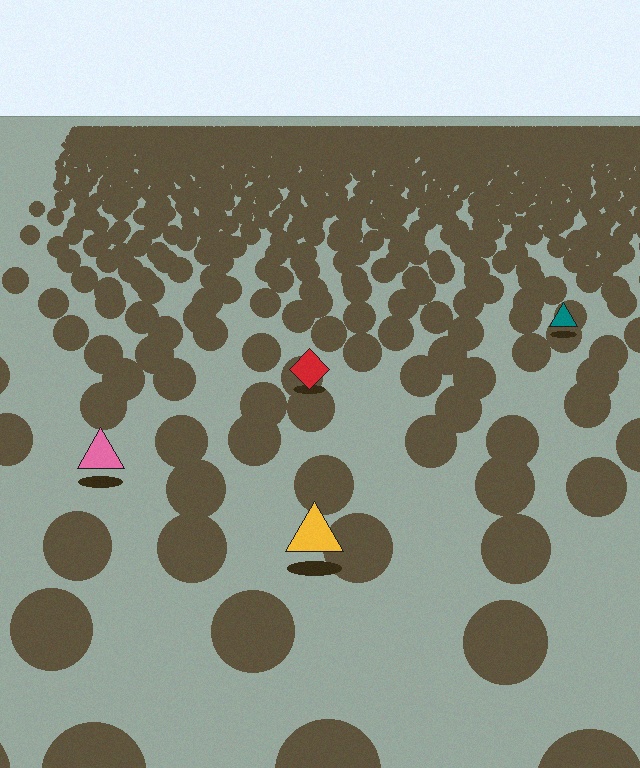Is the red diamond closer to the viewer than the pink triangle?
No. The pink triangle is closer — you can tell from the texture gradient: the ground texture is coarser near it.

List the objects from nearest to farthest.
From nearest to farthest: the yellow triangle, the pink triangle, the red diamond, the teal triangle.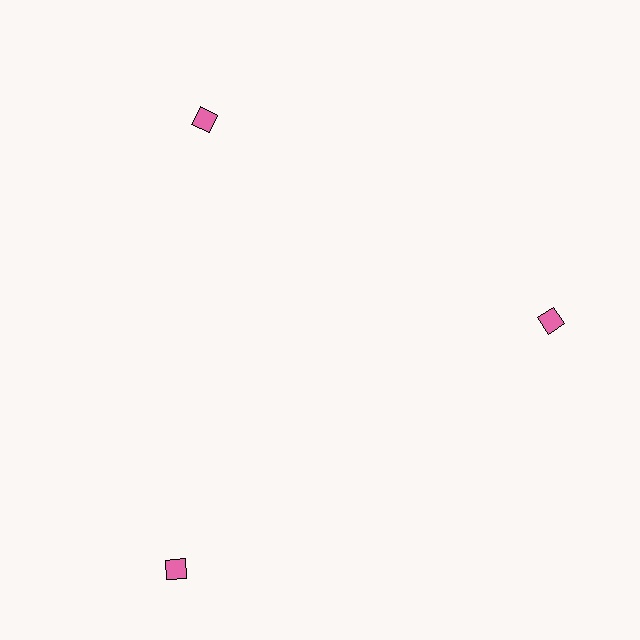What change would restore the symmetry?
The symmetry would be restored by moving it inward, back onto the ring so that all 3 squares sit at equal angles and equal distance from the center.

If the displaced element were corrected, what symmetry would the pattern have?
It would have 3-fold rotational symmetry — the pattern would map onto itself every 120 degrees.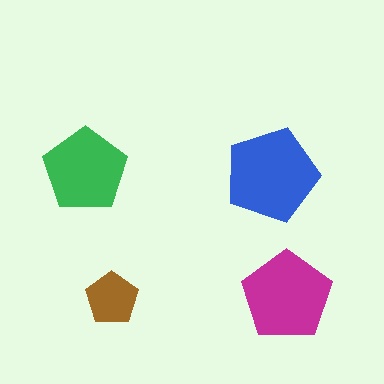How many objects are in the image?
There are 4 objects in the image.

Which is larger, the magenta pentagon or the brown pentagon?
The magenta one.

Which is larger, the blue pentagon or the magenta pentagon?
The blue one.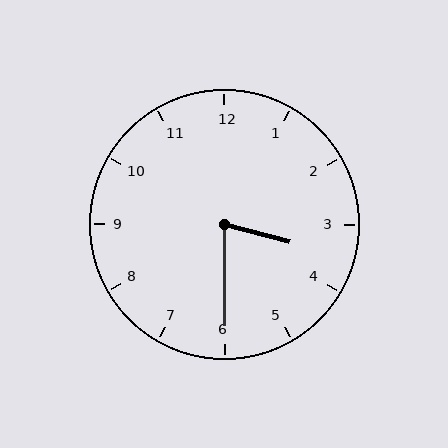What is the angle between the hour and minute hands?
Approximately 75 degrees.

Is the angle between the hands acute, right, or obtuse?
It is acute.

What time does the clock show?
3:30.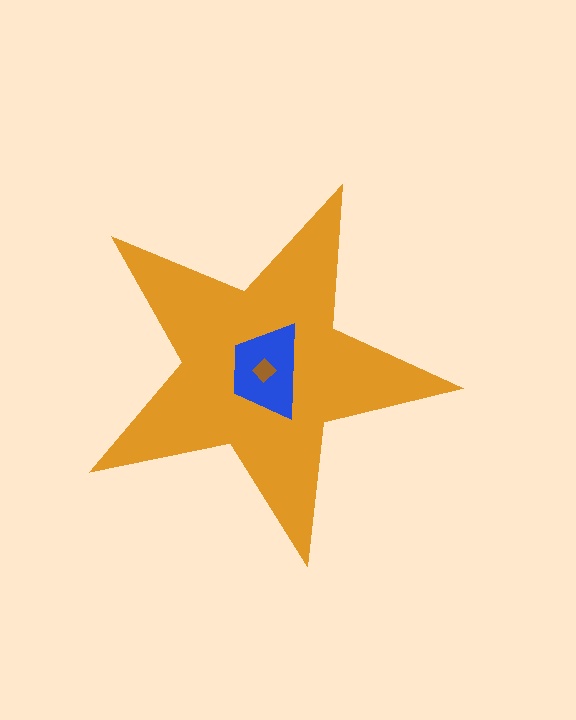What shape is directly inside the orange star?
The blue trapezoid.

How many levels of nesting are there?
3.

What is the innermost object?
The brown diamond.